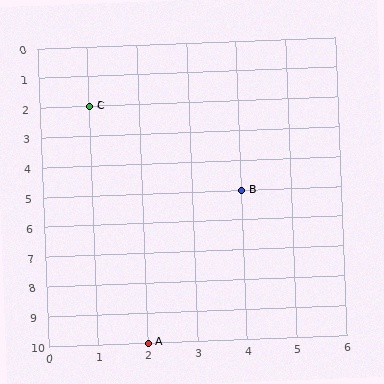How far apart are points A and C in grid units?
Points A and C are 1 column and 8 rows apart (about 8.1 grid units diagonally).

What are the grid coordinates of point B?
Point B is at grid coordinates (4, 5).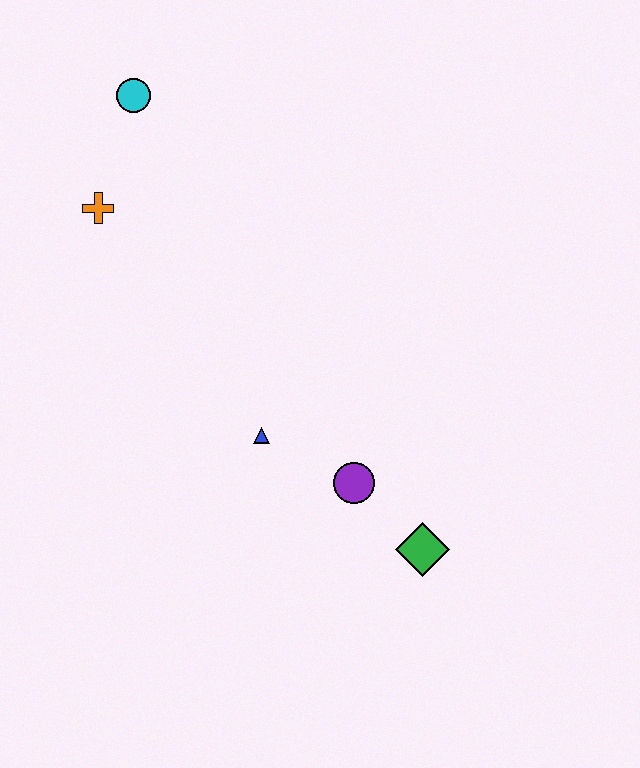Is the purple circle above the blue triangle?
No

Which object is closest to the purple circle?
The green diamond is closest to the purple circle.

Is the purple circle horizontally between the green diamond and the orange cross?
Yes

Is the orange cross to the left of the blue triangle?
Yes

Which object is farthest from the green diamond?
The cyan circle is farthest from the green diamond.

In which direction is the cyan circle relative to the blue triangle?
The cyan circle is above the blue triangle.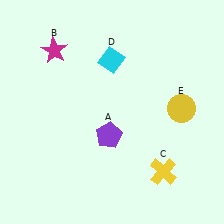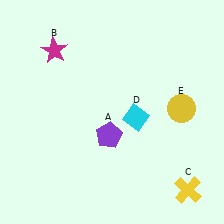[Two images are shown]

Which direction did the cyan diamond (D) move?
The cyan diamond (D) moved down.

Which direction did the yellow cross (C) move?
The yellow cross (C) moved right.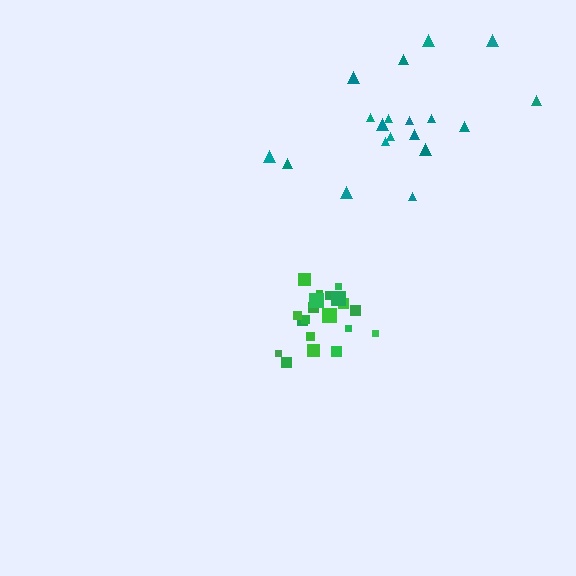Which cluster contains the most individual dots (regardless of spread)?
Green (20).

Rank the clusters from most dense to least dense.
green, teal.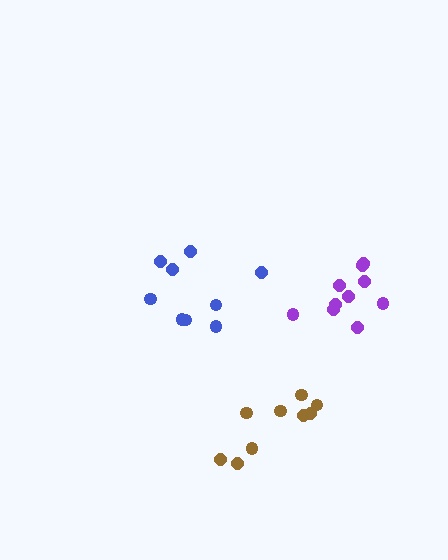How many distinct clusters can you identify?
There are 3 distinct clusters.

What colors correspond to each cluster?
The clusters are colored: brown, purple, blue.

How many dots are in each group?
Group 1: 9 dots, Group 2: 10 dots, Group 3: 9 dots (28 total).